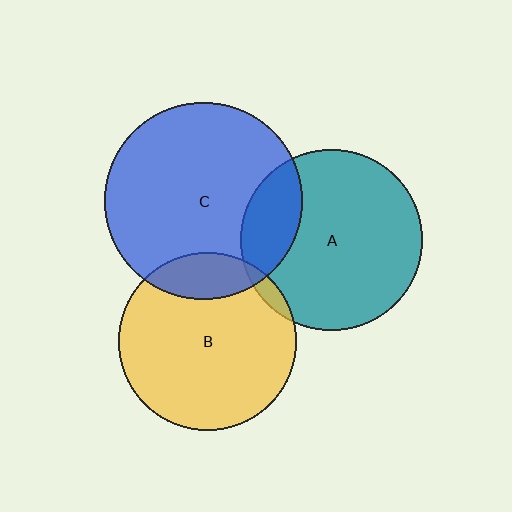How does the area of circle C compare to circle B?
Approximately 1.2 times.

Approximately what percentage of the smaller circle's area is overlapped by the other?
Approximately 5%.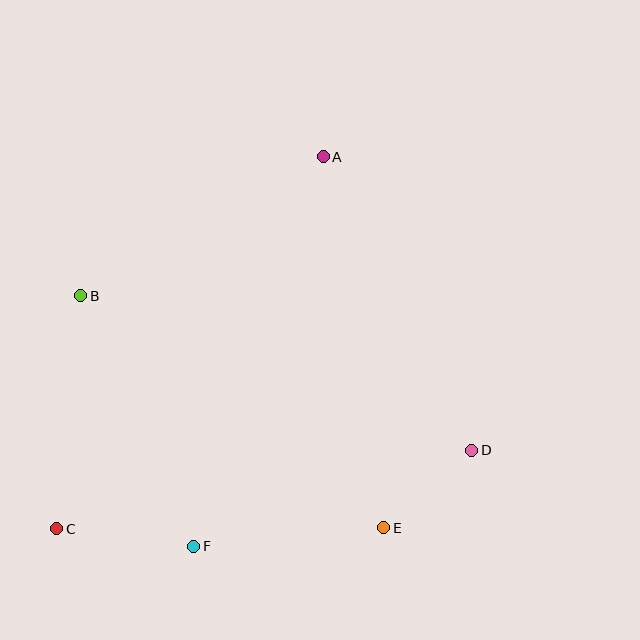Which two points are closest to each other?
Points D and E are closest to each other.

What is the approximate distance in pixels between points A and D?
The distance between A and D is approximately 329 pixels.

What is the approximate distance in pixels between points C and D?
The distance between C and D is approximately 422 pixels.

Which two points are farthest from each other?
Points A and C are farthest from each other.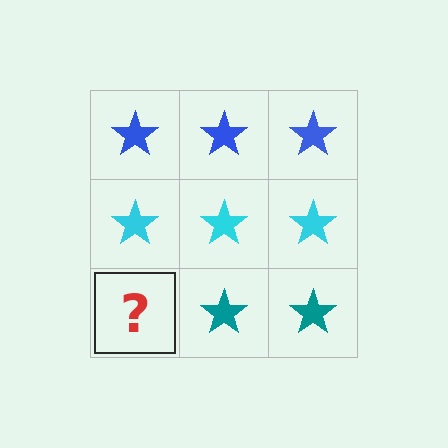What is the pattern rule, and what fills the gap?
The rule is that each row has a consistent color. The gap should be filled with a teal star.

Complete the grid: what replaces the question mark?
The question mark should be replaced with a teal star.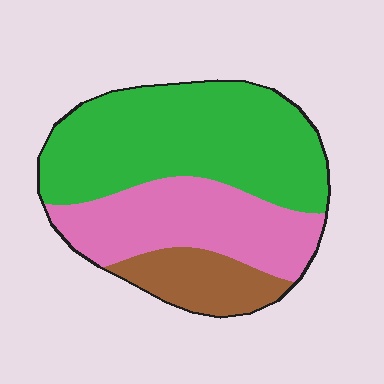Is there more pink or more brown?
Pink.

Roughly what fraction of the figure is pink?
Pink covers 33% of the figure.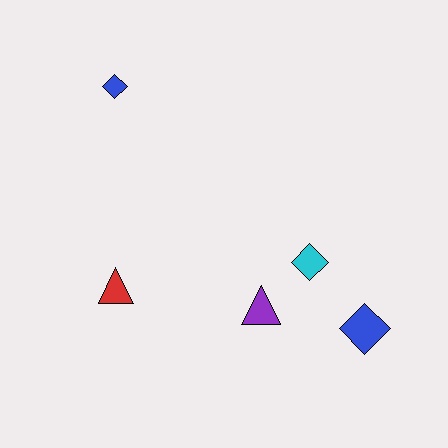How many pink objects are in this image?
There are no pink objects.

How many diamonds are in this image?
There are 3 diamonds.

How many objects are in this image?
There are 5 objects.